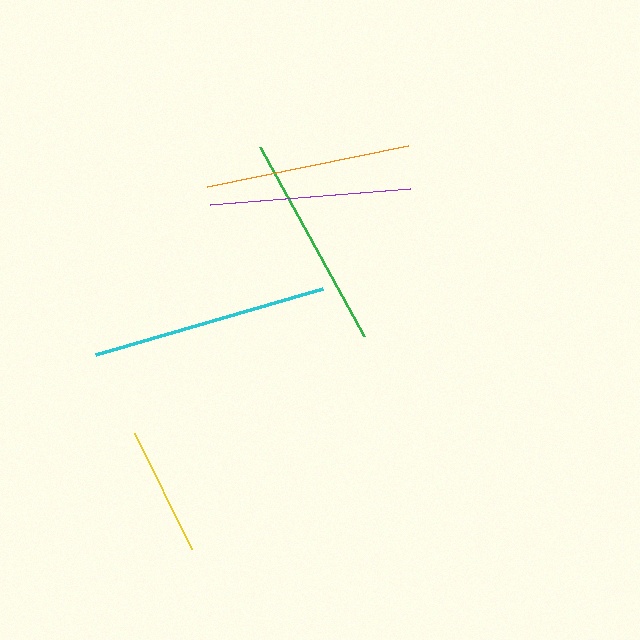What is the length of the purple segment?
The purple segment is approximately 201 pixels long.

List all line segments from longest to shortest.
From longest to shortest: cyan, green, orange, purple, yellow.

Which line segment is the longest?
The cyan line is the longest at approximately 236 pixels.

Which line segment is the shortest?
The yellow line is the shortest at approximately 130 pixels.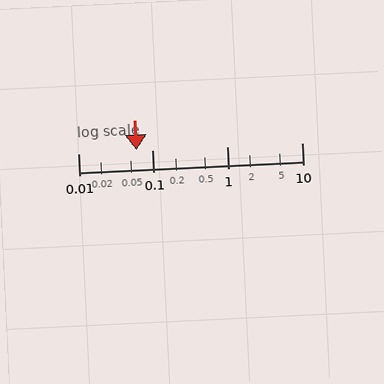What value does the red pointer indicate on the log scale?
The pointer indicates approximately 0.06.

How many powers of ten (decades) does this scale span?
The scale spans 3 decades, from 0.01 to 10.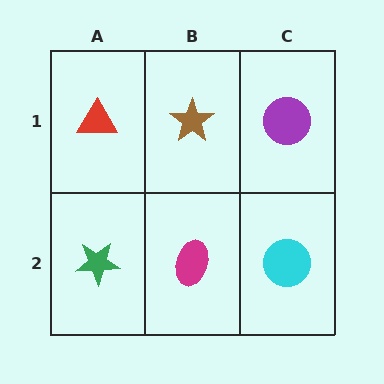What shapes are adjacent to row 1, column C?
A cyan circle (row 2, column C), a brown star (row 1, column B).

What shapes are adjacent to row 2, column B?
A brown star (row 1, column B), a green star (row 2, column A), a cyan circle (row 2, column C).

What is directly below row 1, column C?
A cyan circle.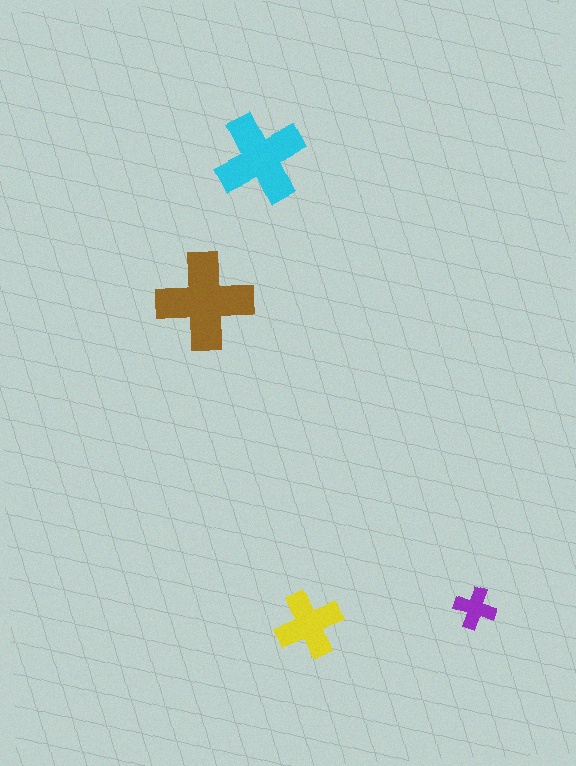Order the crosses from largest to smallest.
the brown one, the cyan one, the yellow one, the purple one.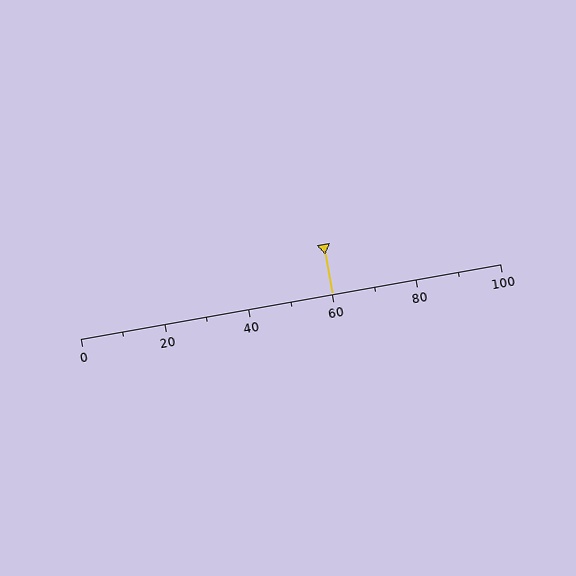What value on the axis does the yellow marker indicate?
The marker indicates approximately 60.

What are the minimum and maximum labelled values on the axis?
The axis runs from 0 to 100.